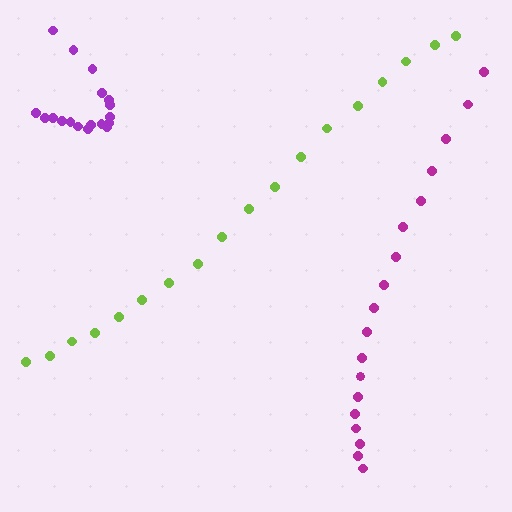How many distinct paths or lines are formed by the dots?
There are 3 distinct paths.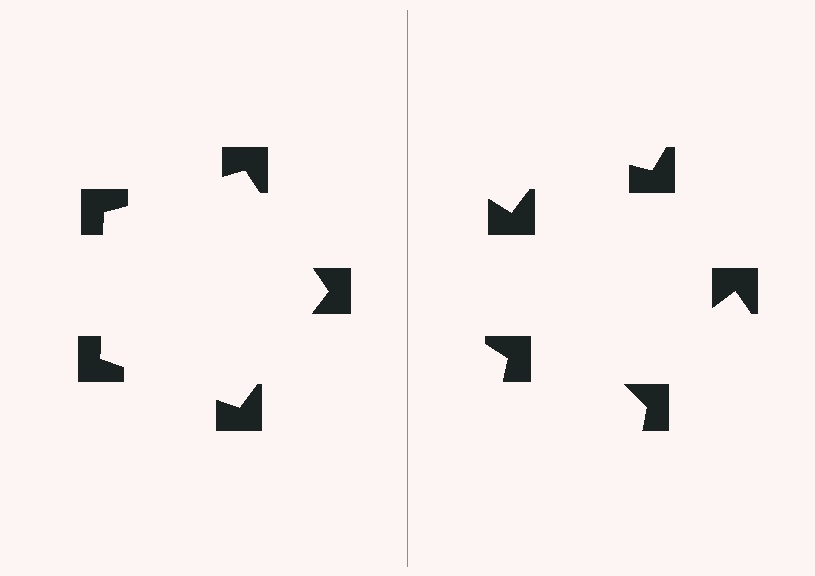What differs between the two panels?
The notched squares are positioned identically on both sides; only the wedge orientations differ. On the left they align to a pentagon; on the right they are misaligned.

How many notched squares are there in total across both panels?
10 — 5 on each side.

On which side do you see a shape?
An illusory pentagon appears on the left side. On the right side the wedge cuts are rotated, so no coherent shape forms.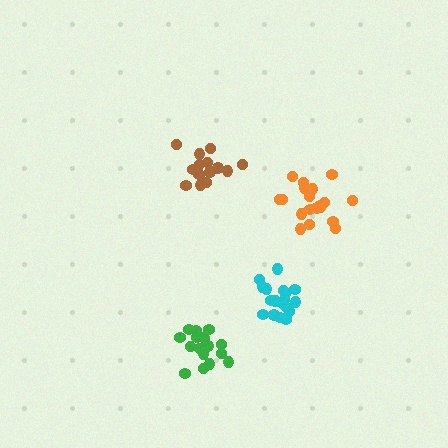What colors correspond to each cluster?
The clusters are colored: orange, brown, cyan, green.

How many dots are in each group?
Group 1: 19 dots, Group 2: 15 dots, Group 3: 18 dots, Group 4: 17 dots (69 total).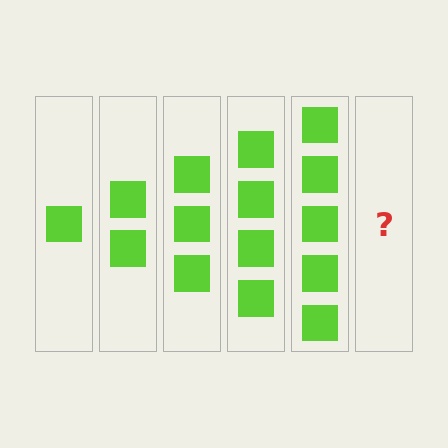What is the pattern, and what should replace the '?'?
The pattern is that each step adds one more square. The '?' should be 6 squares.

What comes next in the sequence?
The next element should be 6 squares.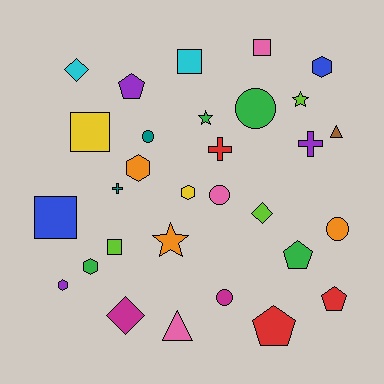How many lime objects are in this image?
There are 3 lime objects.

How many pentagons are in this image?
There are 4 pentagons.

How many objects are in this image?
There are 30 objects.